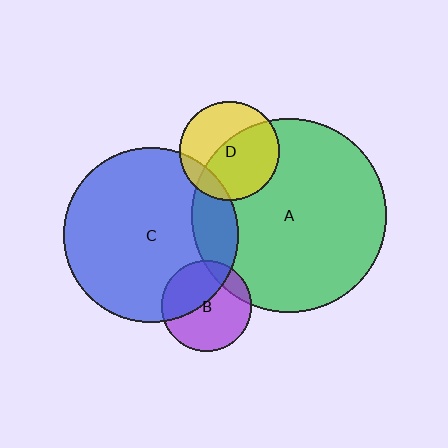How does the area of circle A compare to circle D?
Approximately 3.8 times.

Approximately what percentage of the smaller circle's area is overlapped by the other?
Approximately 15%.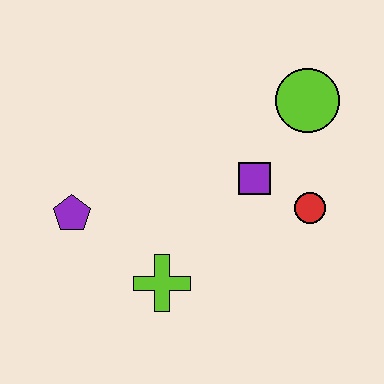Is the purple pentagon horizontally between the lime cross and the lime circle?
No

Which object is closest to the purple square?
The red circle is closest to the purple square.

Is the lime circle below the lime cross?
No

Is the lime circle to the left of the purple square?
No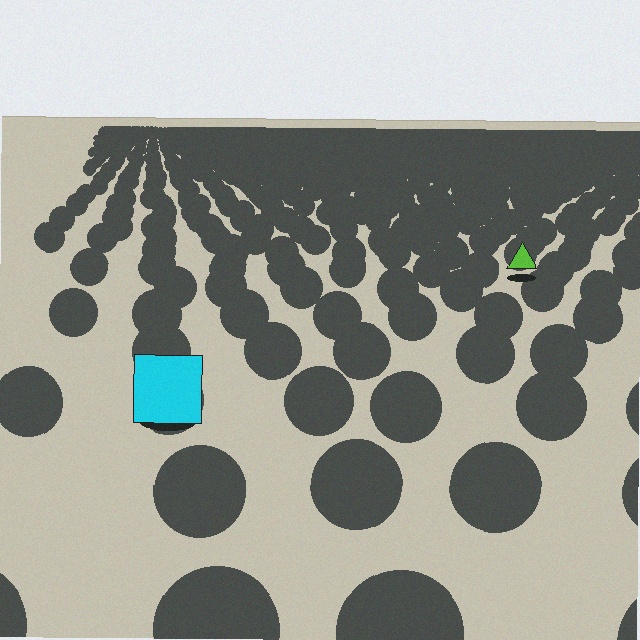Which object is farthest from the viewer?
The lime triangle is farthest from the viewer. It appears smaller and the ground texture around it is denser.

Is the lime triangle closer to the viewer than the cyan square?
No. The cyan square is closer — you can tell from the texture gradient: the ground texture is coarser near it.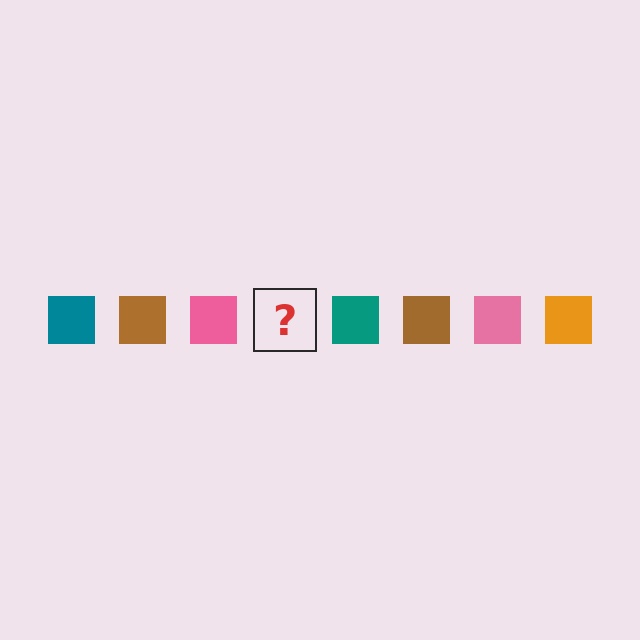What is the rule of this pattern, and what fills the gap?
The rule is that the pattern cycles through teal, brown, pink, orange squares. The gap should be filled with an orange square.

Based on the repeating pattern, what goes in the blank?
The blank should be an orange square.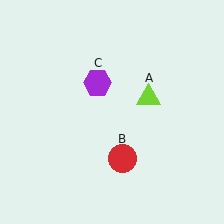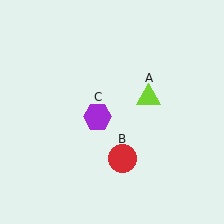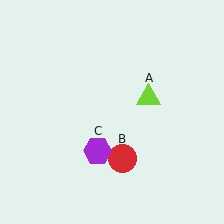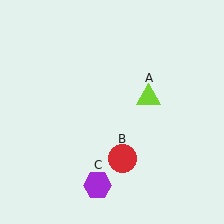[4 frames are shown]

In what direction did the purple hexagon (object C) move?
The purple hexagon (object C) moved down.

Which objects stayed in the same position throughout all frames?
Lime triangle (object A) and red circle (object B) remained stationary.